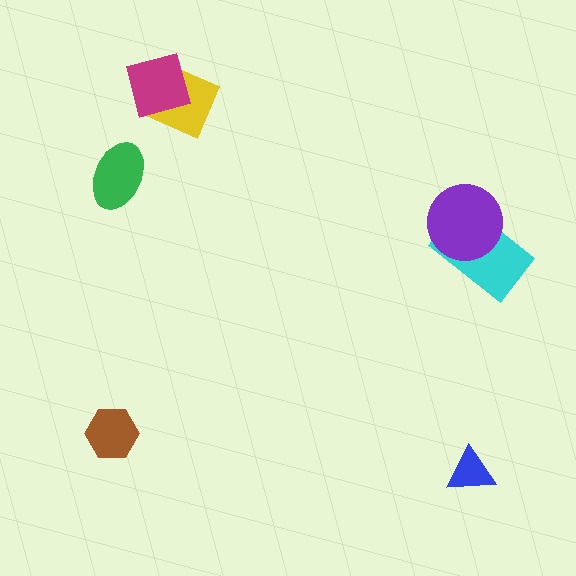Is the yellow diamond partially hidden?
Yes, it is partially covered by another shape.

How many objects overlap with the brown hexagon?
0 objects overlap with the brown hexagon.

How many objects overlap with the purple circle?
1 object overlaps with the purple circle.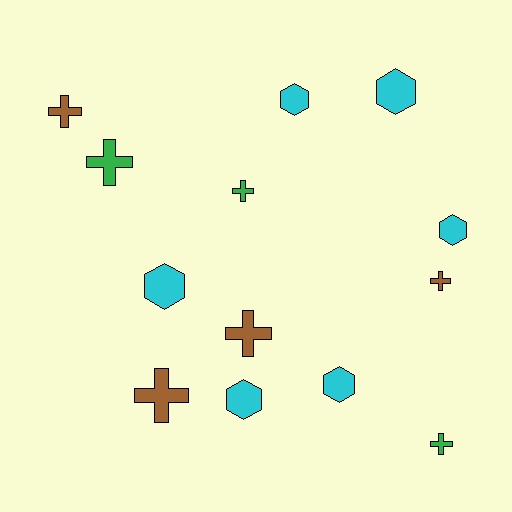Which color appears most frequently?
Cyan, with 6 objects.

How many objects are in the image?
There are 13 objects.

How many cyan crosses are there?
There are no cyan crosses.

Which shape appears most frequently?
Cross, with 7 objects.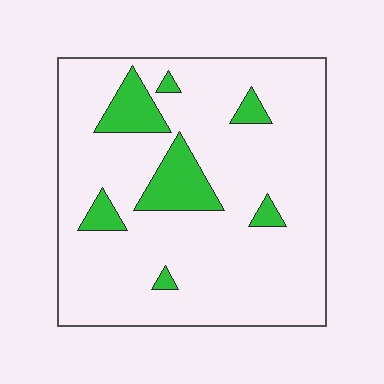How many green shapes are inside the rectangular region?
7.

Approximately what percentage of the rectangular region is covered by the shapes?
Approximately 15%.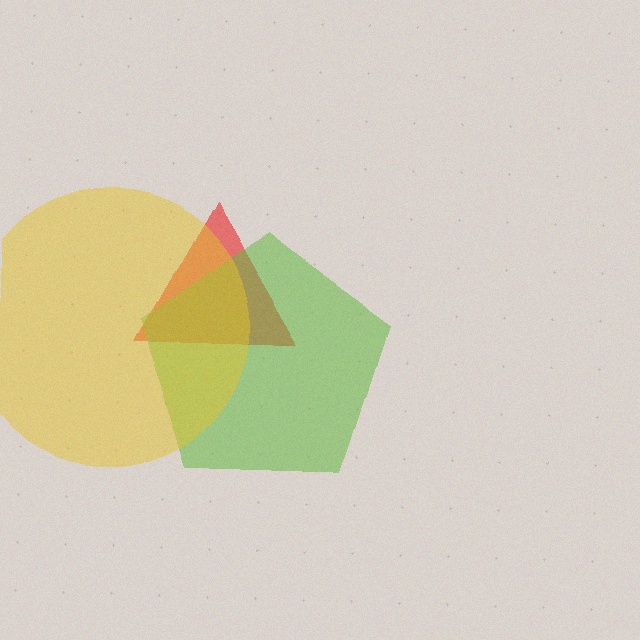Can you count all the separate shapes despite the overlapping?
Yes, there are 3 separate shapes.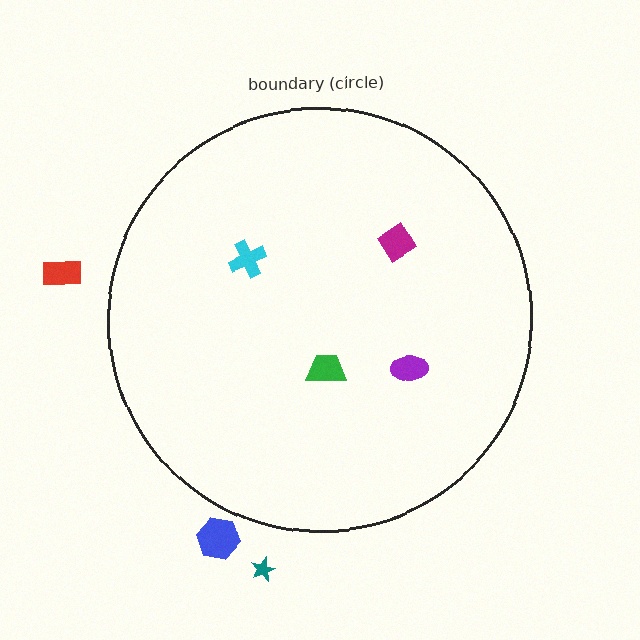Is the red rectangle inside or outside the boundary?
Outside.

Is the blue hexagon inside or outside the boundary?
Outside.